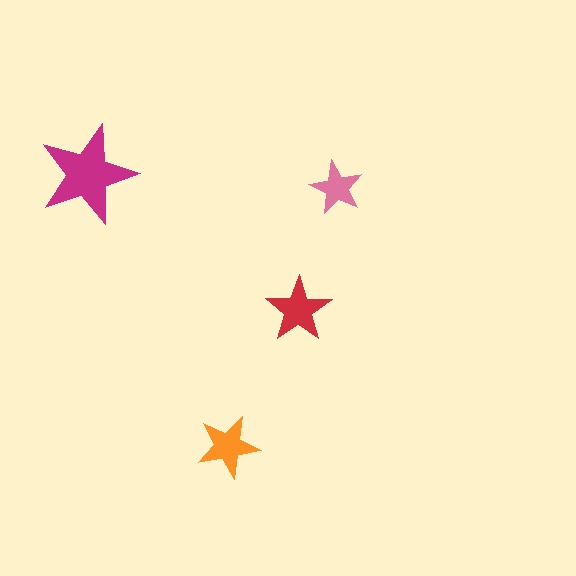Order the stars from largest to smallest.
the magenta one, the red one, the orange one, the pink one.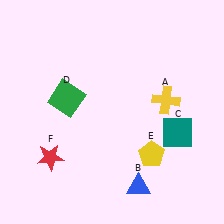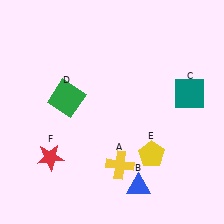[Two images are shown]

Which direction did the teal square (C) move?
The teal square (C) moved up.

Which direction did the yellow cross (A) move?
The yellow cross (A) moved down.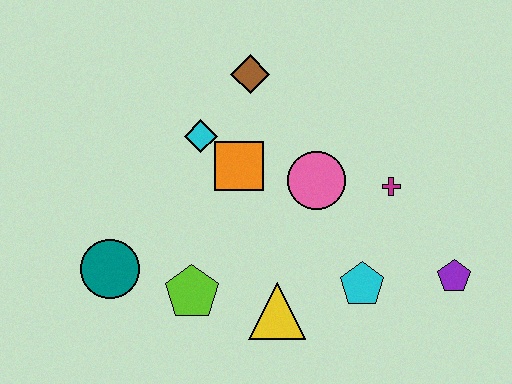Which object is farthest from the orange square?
The purple pentagon is farthest from the orange square.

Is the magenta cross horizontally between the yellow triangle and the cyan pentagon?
No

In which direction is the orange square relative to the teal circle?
The orange square is to the right of the teal circle.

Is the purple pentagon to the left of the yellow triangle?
No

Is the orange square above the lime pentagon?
Yes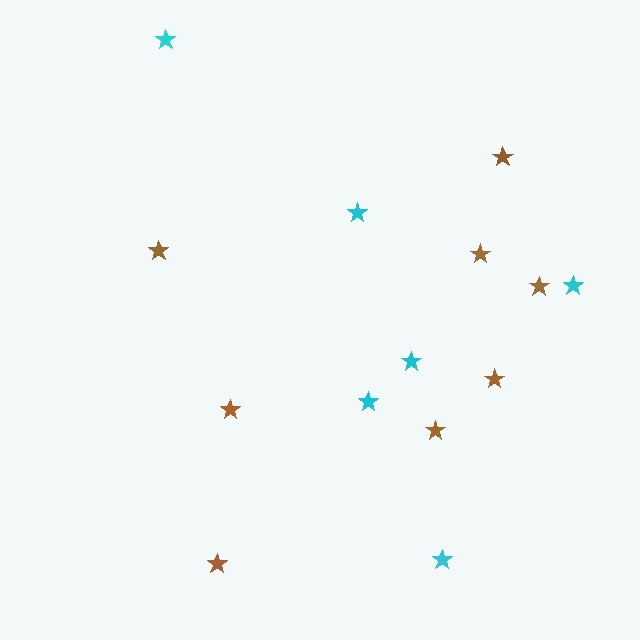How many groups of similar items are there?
There are 2 groups: one group of cyan stars (6) and one group of brown stars (8).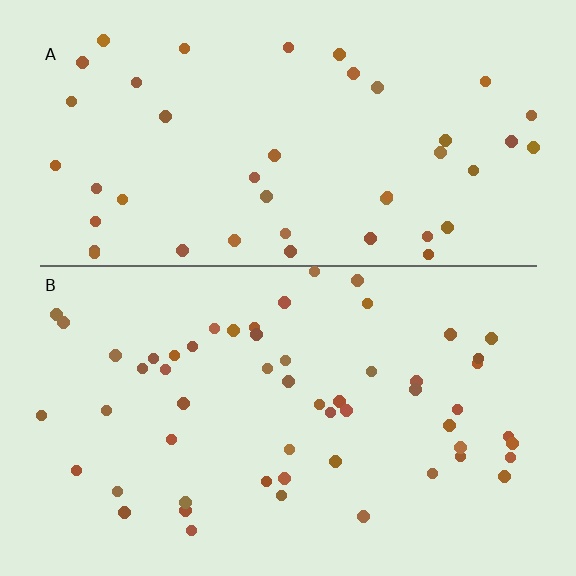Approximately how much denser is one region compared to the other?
Approximately 1.3× — region B over region A.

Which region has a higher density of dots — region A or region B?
B (the bottom).